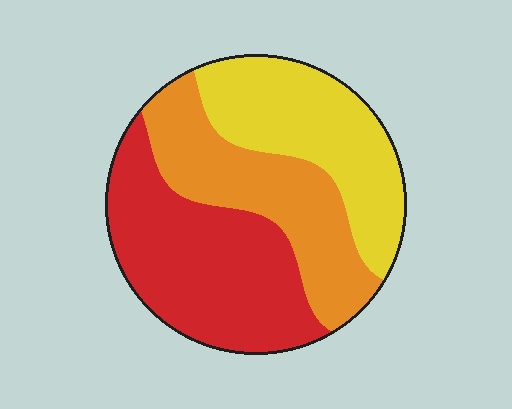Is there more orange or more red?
Red.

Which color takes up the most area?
Red, at roughly 40%.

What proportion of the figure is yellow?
Yellow covers roughly 30% of the figure.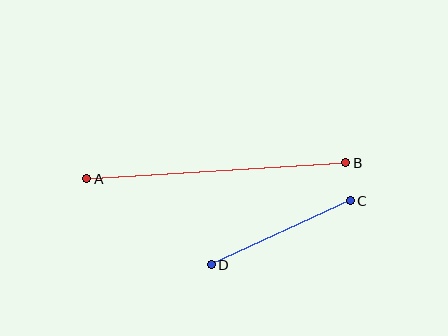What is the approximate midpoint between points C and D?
The midpoint is at approximately (281, 233) pixels.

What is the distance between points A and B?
The distance is approximately 260 pixels.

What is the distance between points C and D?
The distance is approximately 153 pixels.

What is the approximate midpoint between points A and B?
The midpoint is at approximately (216, 171) pixels.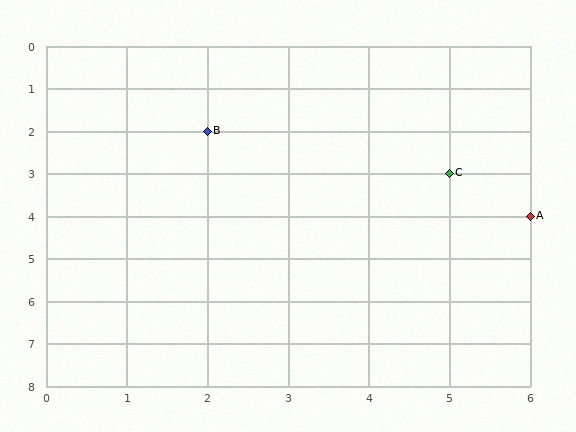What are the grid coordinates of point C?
Point C is at grid coordinates (5, 3).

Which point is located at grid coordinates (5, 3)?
Point C is at (5, 3).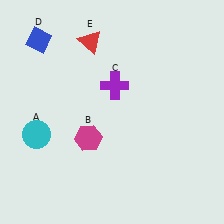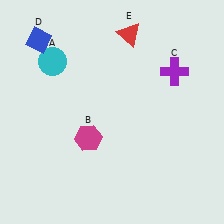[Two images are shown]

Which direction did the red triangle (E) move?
The red triangle (E) moved right.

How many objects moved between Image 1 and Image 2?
3 objects moved between the two images.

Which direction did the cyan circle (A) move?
The cyan circle (A) moved up.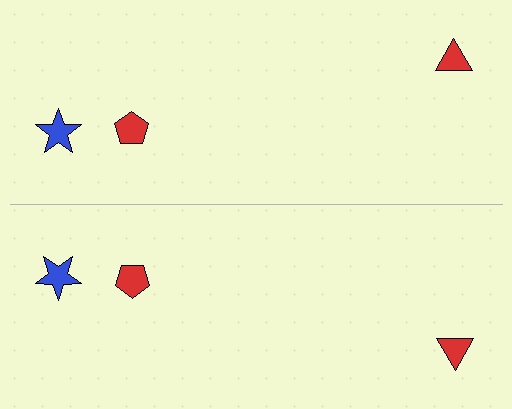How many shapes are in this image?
There are 6 shapes in this image.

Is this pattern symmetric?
Yes, this pattern has bilateral (reflection) symmetry.